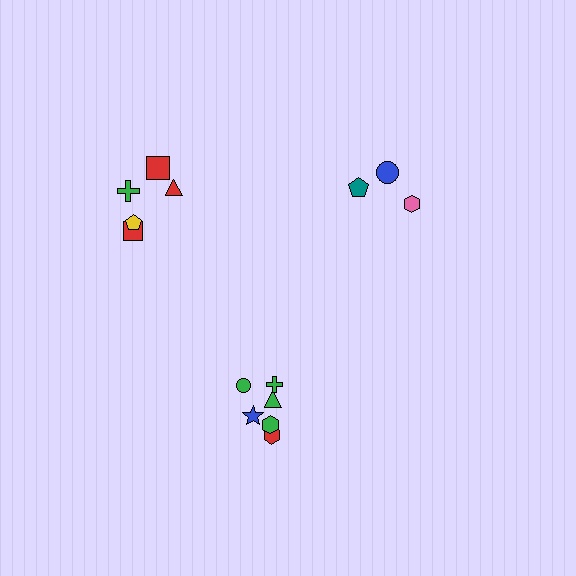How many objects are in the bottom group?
There are 6 objects.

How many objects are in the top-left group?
There are 5 objects.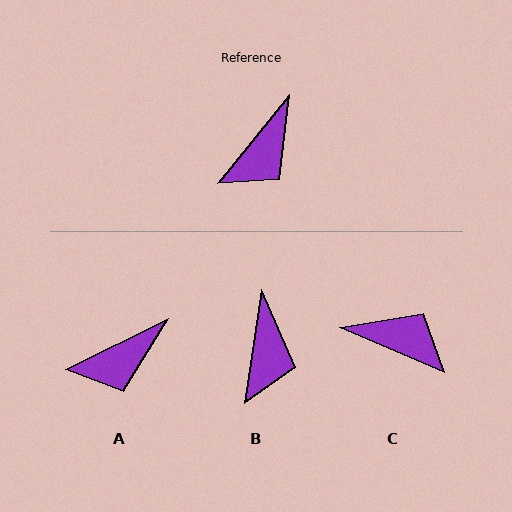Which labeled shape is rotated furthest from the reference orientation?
C, about 106 degrees away.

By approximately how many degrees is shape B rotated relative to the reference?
Approximately 31 degrees counter-clockwise.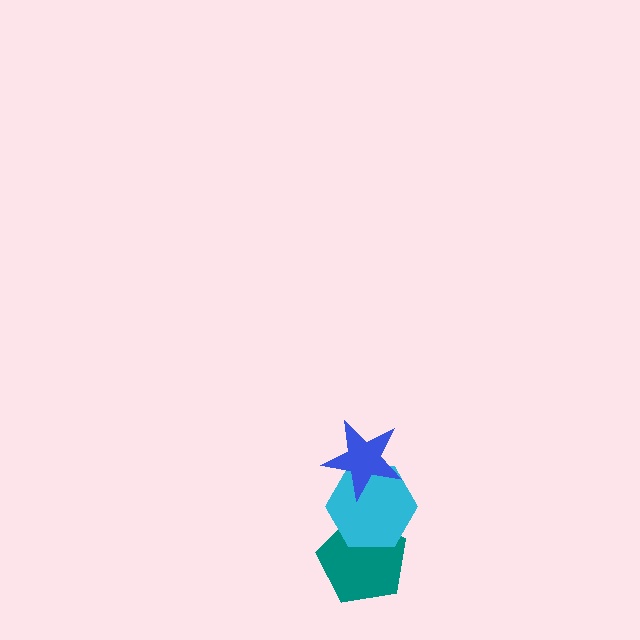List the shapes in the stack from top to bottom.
From top to bottom: the blue star, the cyan hexagon, the teal pentagon.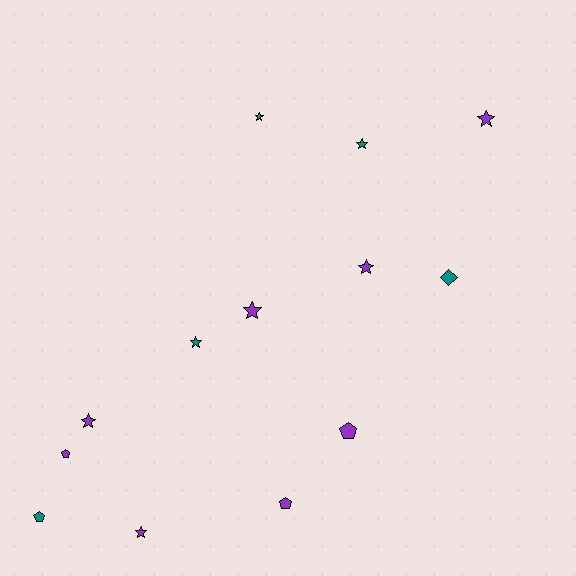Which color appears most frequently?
Purple, with 8 objects.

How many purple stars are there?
There are 5 purple stars.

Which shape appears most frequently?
Star, with 8 objects.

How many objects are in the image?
There are 13 objects.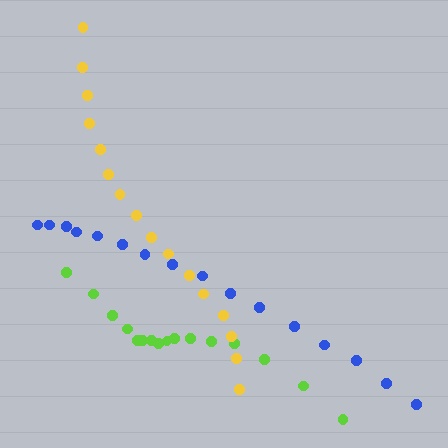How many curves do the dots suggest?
There are 3 distinct paths.